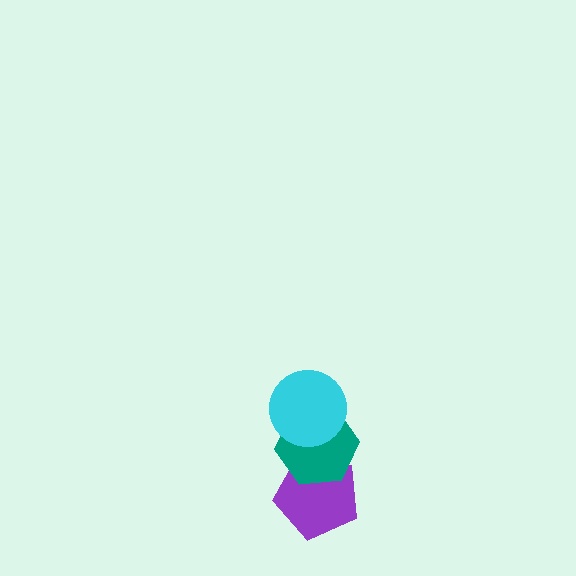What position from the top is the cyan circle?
The cyan circle is 1st from the top.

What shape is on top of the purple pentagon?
The teal hexagon is on top of the purple pentagon.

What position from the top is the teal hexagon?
The teal hexagon is 2nd from the top.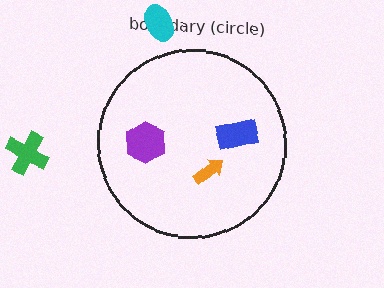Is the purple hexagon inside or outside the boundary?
Inside.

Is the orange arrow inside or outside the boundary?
Inside.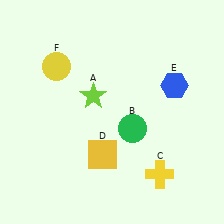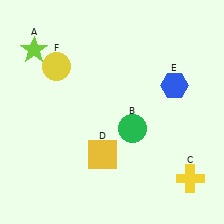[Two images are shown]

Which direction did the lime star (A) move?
The lime star (A) moved left.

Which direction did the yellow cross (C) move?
The yellow cross (C) moved right.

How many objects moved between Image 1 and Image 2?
2 objects moved between the two images.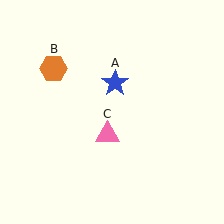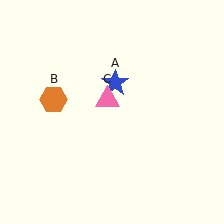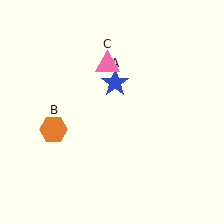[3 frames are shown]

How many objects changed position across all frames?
2 objects changed position: orange hexagon (object B), pink triangle (object C).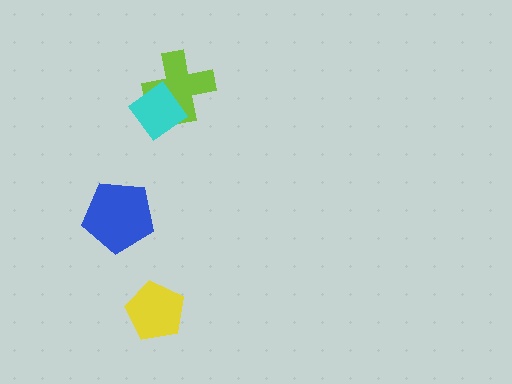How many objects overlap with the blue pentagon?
0 objects overlap with the blue pentagon.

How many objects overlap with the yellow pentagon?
0 objects overlap with the yellow pentagon.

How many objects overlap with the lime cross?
1 object overlaps with the lime cross.